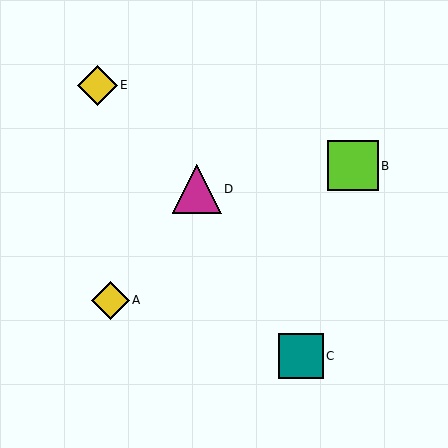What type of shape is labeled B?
Shape B is a lime square.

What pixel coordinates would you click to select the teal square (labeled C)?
Click at (301, 356) to select the teal square C.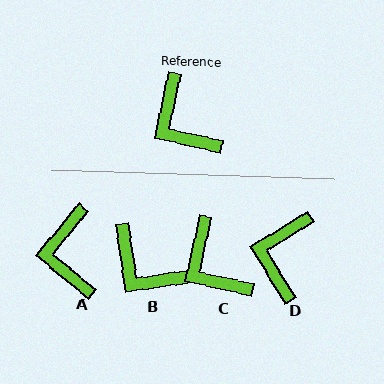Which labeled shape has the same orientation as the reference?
C.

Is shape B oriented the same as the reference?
No, it is off by about 20 degrees.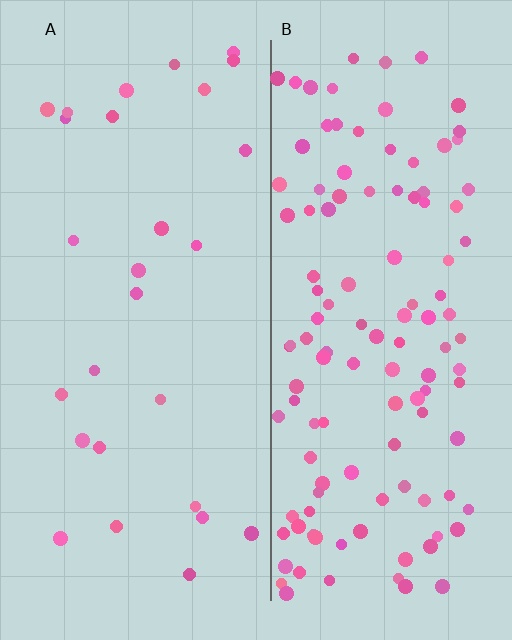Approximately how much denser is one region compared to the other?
Approximately 4.5× — region B over region A.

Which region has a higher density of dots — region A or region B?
B (the right).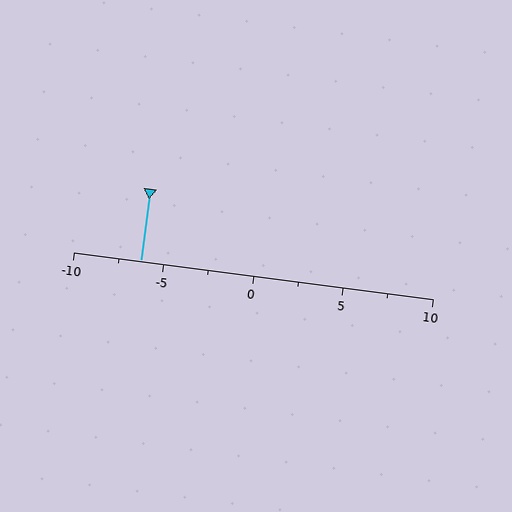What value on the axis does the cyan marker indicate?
The marker indicates approximately -6.2.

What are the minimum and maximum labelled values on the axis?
The axis runs from -10 to 10.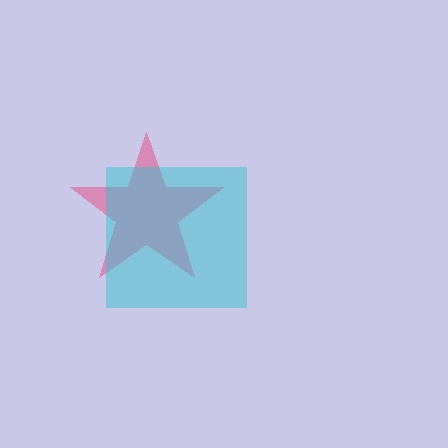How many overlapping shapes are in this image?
There are 2 overlapping shapes in the image.